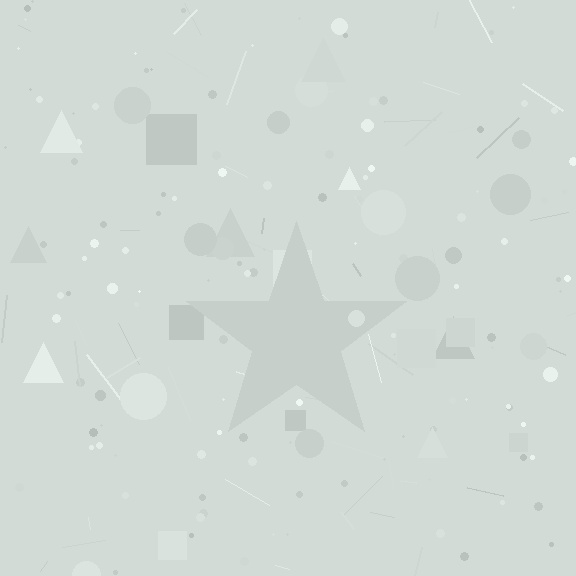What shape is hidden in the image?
A star is hidden in the image.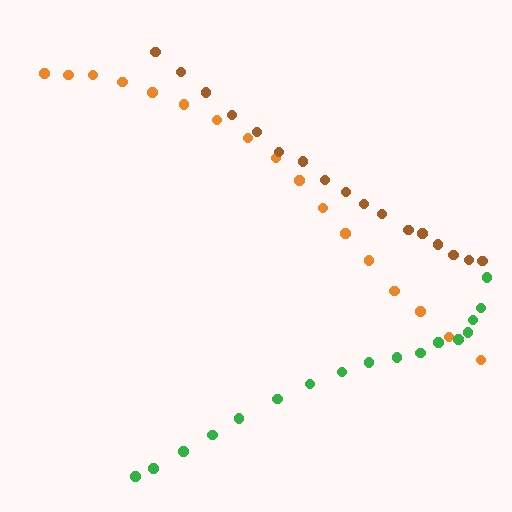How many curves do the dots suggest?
There are 3 distinct paths.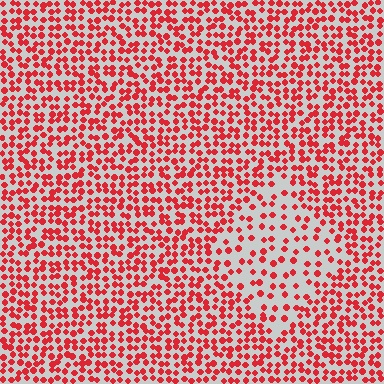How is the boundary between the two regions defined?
The boundary is defined by a change in element density (approximately 2.0x ratio). All elements are the same color, size, and shape.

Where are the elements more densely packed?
The elements are more densely packed outside the diamond boundary.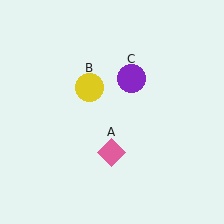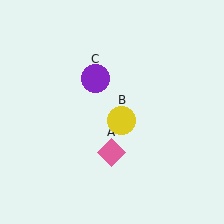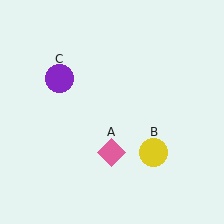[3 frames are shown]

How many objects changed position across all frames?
2 objects changed position: yellow circle (object B), purple circle (object C).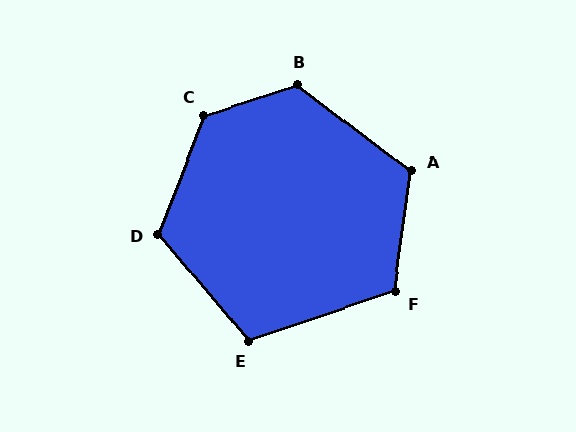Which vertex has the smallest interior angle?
E, at approximately 112 degrees.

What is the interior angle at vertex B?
Approximately 125 degrees (obtuse).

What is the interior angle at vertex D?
Approximately 119 degrees (obtuse).